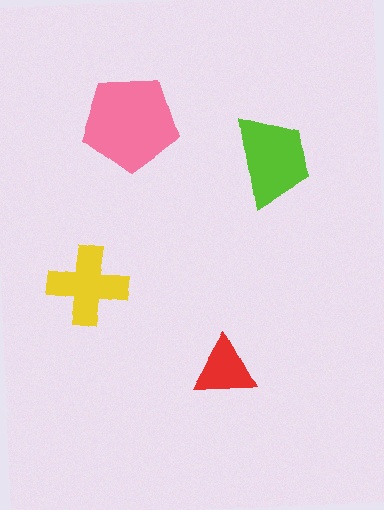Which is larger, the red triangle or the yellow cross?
The yellow cross.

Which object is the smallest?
The red triangle.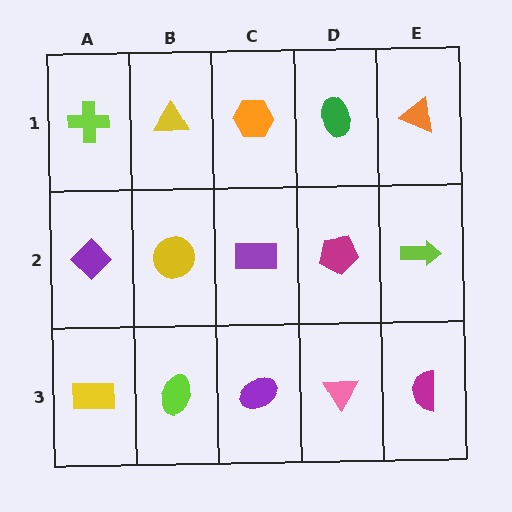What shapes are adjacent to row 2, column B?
A yellow triangle (row 1, column B), a lime ellipse (row 3, column B), a purple diamond (row 2, column A), a purple rectangle (row 2, column C).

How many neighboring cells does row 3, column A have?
2.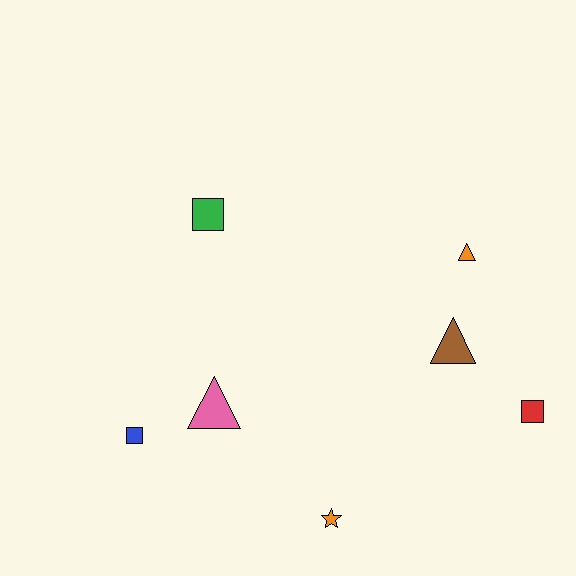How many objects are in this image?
There are 7 objects.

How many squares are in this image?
There are 3 squares.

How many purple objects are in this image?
There are no purple objects.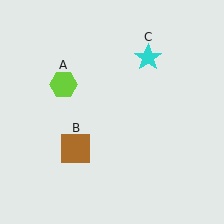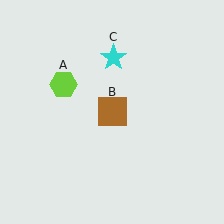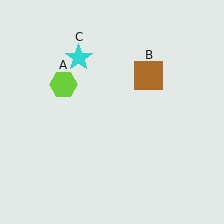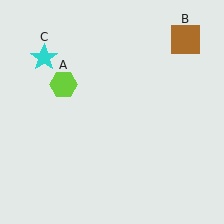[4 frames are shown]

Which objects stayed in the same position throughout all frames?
Lime hexagon (object A) remained stationary.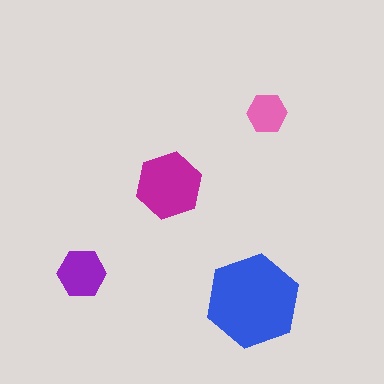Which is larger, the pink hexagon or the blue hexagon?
The blue one.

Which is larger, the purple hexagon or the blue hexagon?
The blue one.